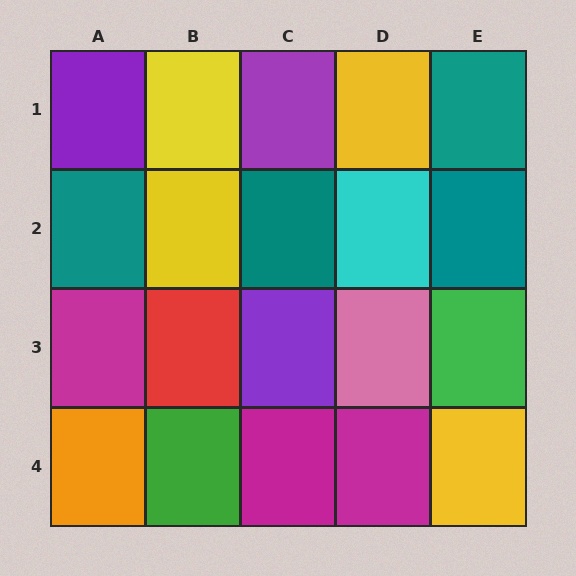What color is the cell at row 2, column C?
Teal.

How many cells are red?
1 cell is red.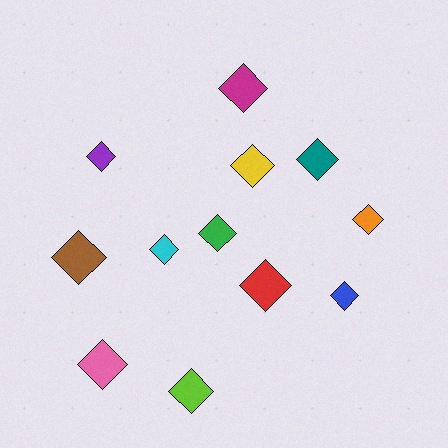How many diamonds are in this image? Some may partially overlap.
There are 12 diamonds.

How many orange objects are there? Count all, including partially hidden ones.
There is 1 orange object.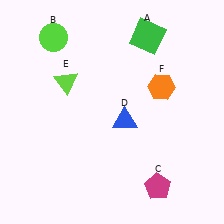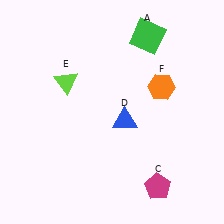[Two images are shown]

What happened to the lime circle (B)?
The lime circle (B) was removed in Image 2. It was in the top-left area of Image 1.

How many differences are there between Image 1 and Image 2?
There is 1 difference between the two images.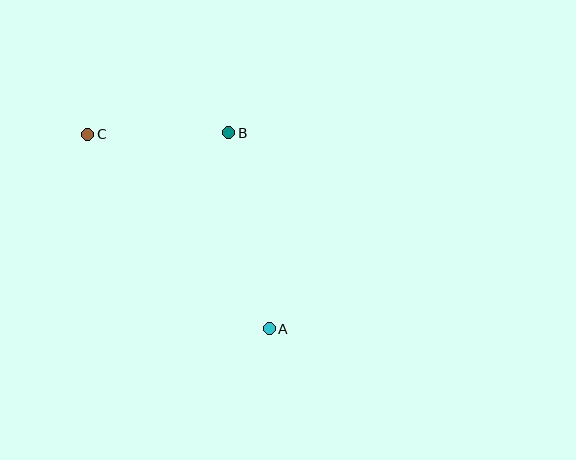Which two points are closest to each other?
Points B and C are closest to each other.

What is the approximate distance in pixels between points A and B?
The distance between A and B is approximately 200 pixels.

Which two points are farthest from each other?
Points A and C are farthest from each other.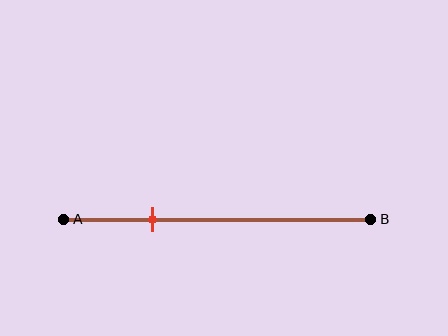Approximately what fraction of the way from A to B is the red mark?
The red mark is approximately 30% of the way from A to B.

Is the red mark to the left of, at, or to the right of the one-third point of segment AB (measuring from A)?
The red mark is to the left of the one-third point of segment AB.